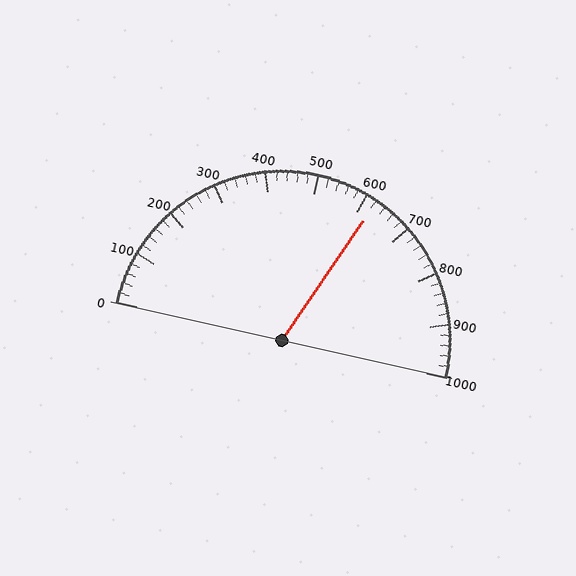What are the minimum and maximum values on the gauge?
The gauge ranges from 0 to 1000.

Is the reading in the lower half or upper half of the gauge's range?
The reading is in the upper half of the range (0 to 1000).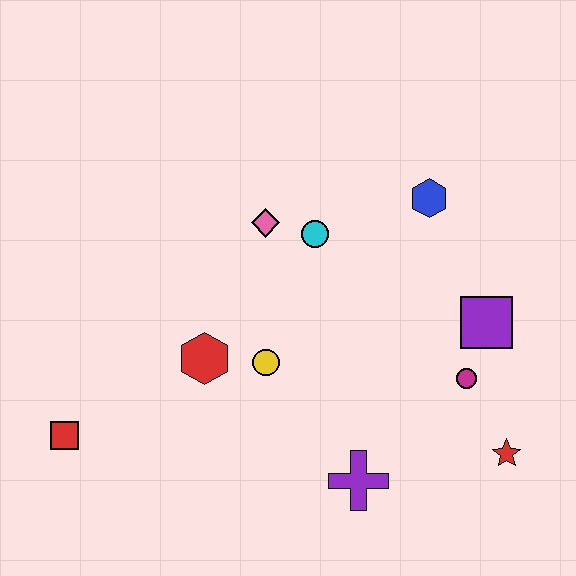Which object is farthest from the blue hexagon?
The red square is farthest from the blue hexagon.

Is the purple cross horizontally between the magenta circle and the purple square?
No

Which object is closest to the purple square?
The magenta circle is closest to the purple square.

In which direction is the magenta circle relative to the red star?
The magenta circle is above the red star.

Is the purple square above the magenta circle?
Yes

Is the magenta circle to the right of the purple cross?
Yes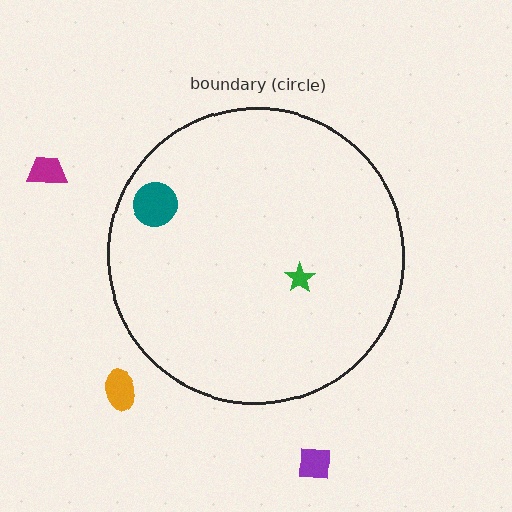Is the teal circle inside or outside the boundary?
Inside.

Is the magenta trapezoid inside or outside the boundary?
Outside.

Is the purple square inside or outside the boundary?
Outside.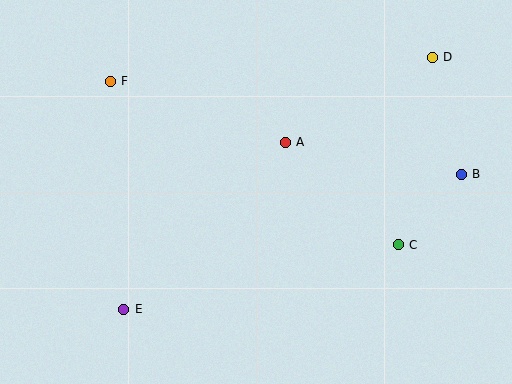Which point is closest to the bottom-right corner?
Point C is closest to the bottom-right corner.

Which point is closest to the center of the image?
Point A at (285, 142) is closest to the center.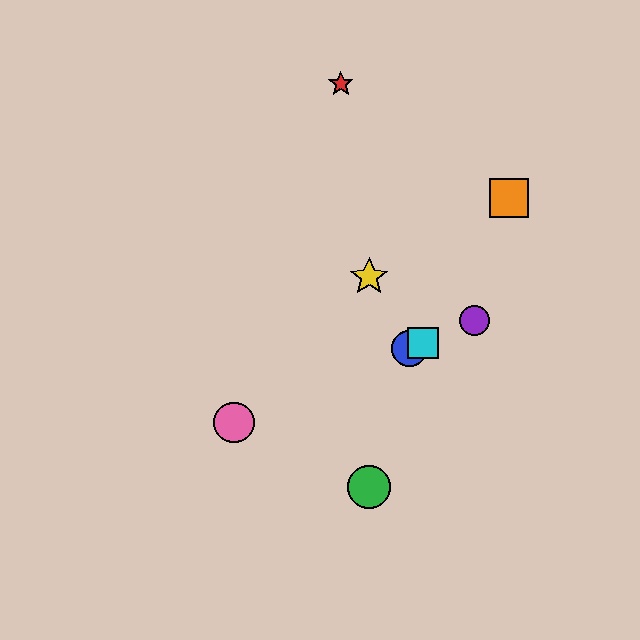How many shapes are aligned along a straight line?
4 shapes (the blue circle, the purple circle, the cyan square, the pink circle) are aligned along a straight line.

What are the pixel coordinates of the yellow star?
The yellow star is at (369, 277).